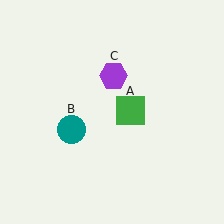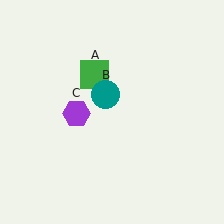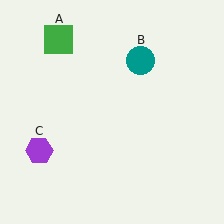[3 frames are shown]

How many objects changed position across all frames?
3 objects changed position: green square (object A), teal circle (object B), purple hexagon (object C).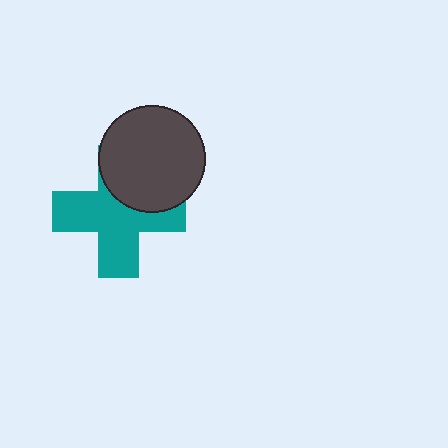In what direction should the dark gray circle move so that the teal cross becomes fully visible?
The dark gray circle should move up. That is the shortest direction to clear the overlap and leave the teal cross fully visible.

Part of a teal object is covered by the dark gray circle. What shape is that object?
It is a cross.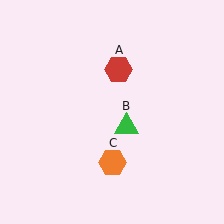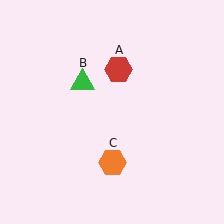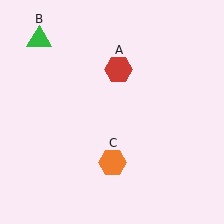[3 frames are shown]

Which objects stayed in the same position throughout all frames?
Red hexagon (object A) and orange hexagon (object C) remained stationary.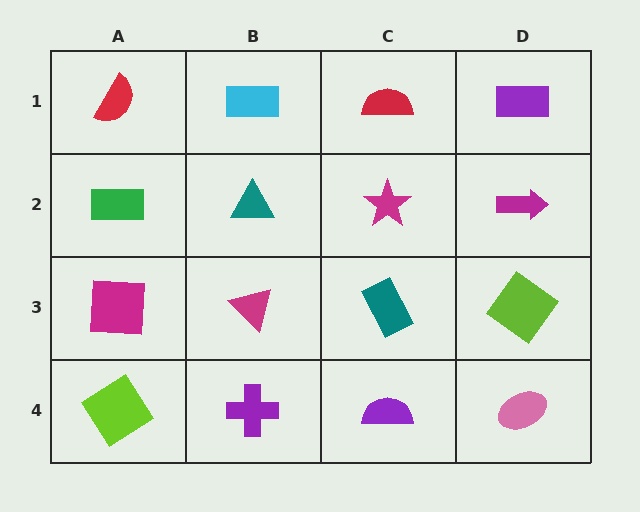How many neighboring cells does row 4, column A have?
2.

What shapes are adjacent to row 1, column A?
A green rectangle (row 2, column A), a cyan rectangle (row 1, column B).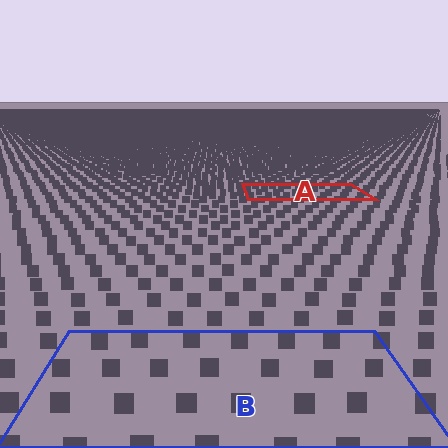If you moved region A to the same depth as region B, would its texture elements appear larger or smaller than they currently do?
They would appear larger. At a closer depth, the same texture elements are projected at a bigger on-screen size.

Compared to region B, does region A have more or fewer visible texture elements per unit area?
Region A has more texture elements per unit area — they are packed more densely because it is farther away.